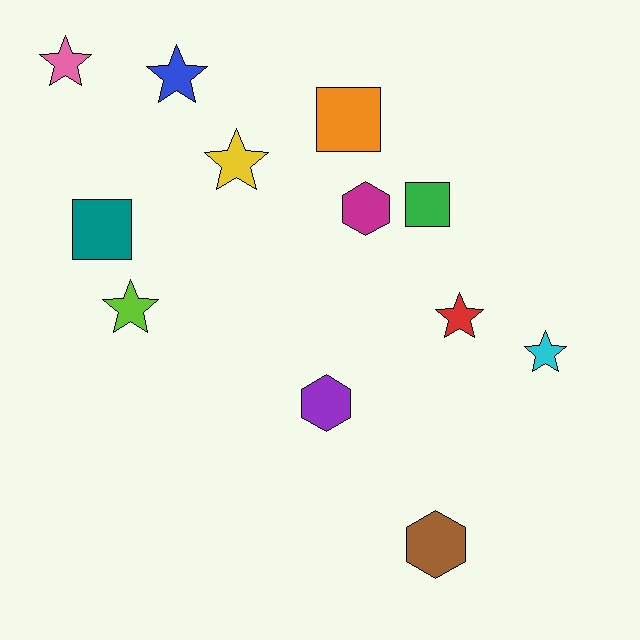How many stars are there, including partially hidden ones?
There are 6 stars.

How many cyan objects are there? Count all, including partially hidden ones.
There is 1 cyan object.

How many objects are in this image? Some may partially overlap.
There are 12 objects.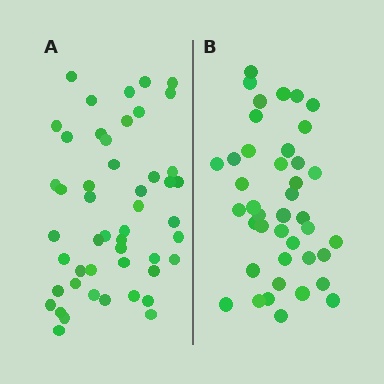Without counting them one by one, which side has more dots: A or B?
Region A (the left region) has more dots.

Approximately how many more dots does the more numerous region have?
Region A has roughly 8 or so more dots than region B.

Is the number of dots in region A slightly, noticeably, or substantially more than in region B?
Region A has only slightly more — the two regions are fairly close. The ratio is roughly 1.2 to 1.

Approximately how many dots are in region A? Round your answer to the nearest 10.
About 50 dots. (The exact count is 49, which rounds to 50.)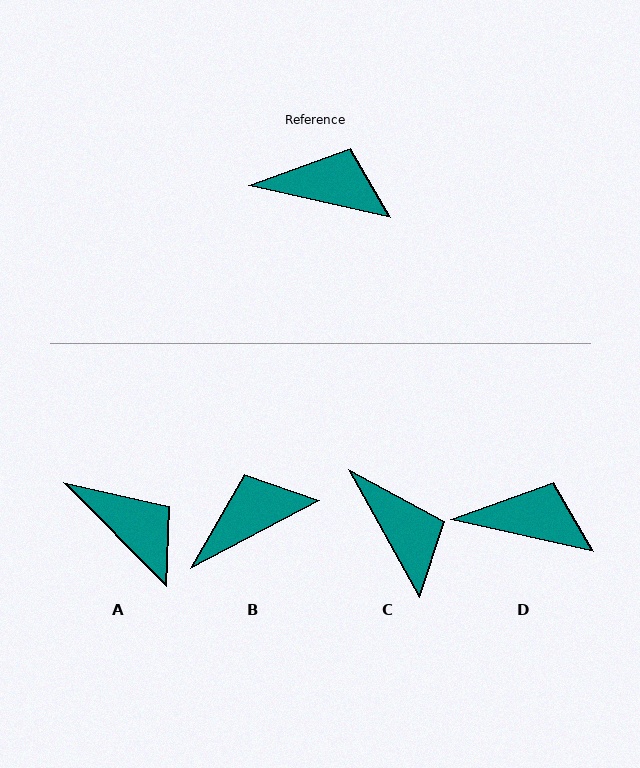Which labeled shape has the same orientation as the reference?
D.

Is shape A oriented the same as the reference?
No, it is off by about 32 degrees.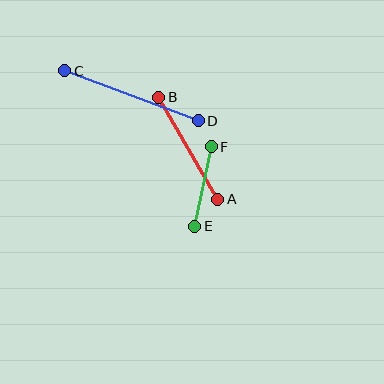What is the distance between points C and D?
The distance is approximately 143 pixels.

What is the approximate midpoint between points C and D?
The midpoint is at approximately (131, 96) pixels.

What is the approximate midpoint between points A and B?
The midpoint is at approximately (188, 148) pixels.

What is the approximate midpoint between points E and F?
The midpoint is at approximately (203, 186) pixels.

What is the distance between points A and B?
The distance is approximately 118 pixels.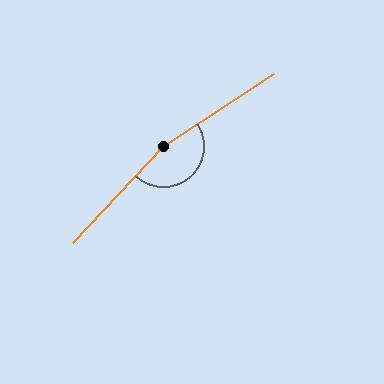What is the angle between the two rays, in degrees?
Approximately 167 degrees.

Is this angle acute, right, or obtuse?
It is obtuse.